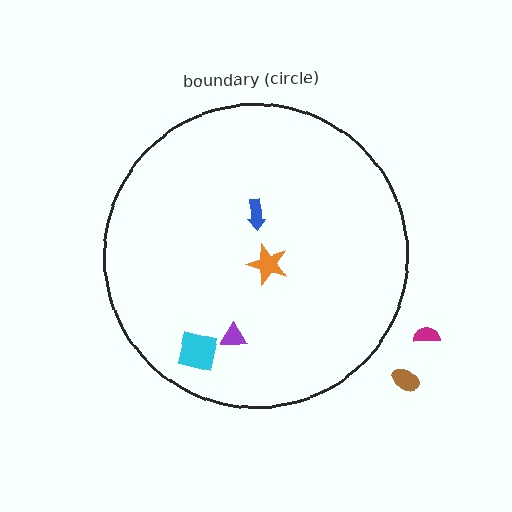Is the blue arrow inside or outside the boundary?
Inside.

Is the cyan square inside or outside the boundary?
Inside.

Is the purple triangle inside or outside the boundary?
Inside.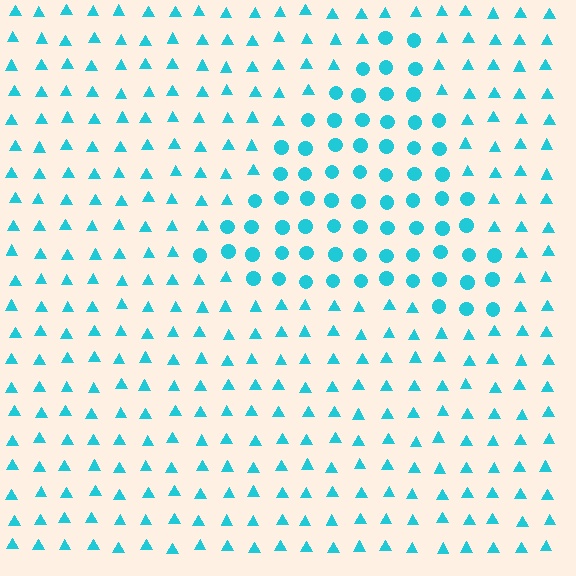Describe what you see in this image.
The image is filled with small cyan elements arranged in a uniform grid. A triangle-shaped region contains circles, while the surrounding area contains triangles. The boundary is defined purely by the change in element shape.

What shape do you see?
I see a triangle.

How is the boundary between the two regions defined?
The boundary is defined by a change in element shape: circles inside vs. triangles outside. All elements share the same color and spacing.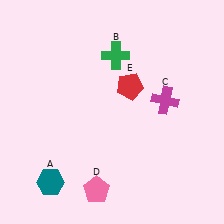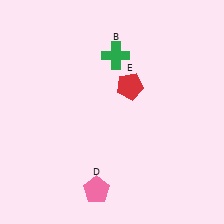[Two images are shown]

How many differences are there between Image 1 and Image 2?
There are 2 differences between the two images.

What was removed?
The magenta cross (C), the teal hexagon (A) were removed in Image 2.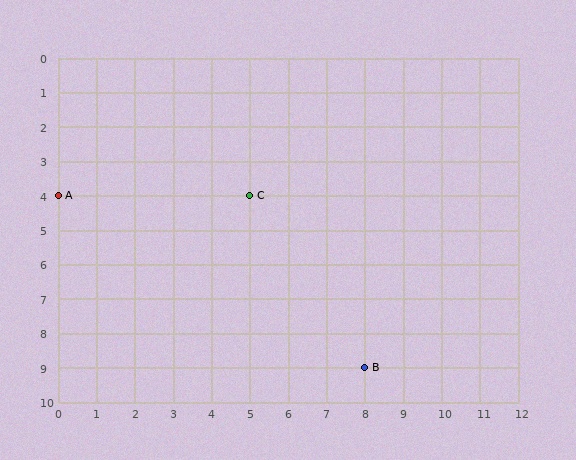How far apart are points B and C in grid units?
Points B and C are 3 columns and 5 rows apart (about 5.8 grid units diagonally).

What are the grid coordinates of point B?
Point B is at grid coordinates (8, 9).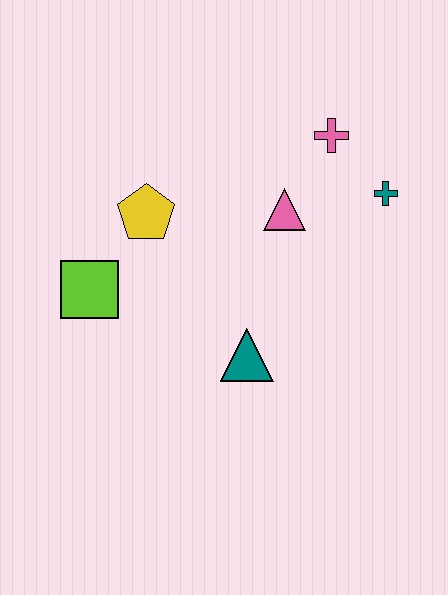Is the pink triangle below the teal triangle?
No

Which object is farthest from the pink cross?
The lime square is farthest from the pink cross.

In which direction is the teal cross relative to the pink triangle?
The teal cross is to the right of the pink triangle.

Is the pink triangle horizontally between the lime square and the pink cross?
Yes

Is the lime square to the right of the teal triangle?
No